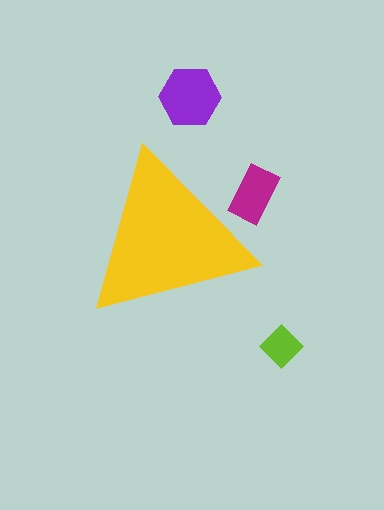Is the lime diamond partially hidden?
No, the lime diamond is fully visible.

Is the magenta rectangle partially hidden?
Yes, the magenta rectangle is partially hidden behind the yellow triangle.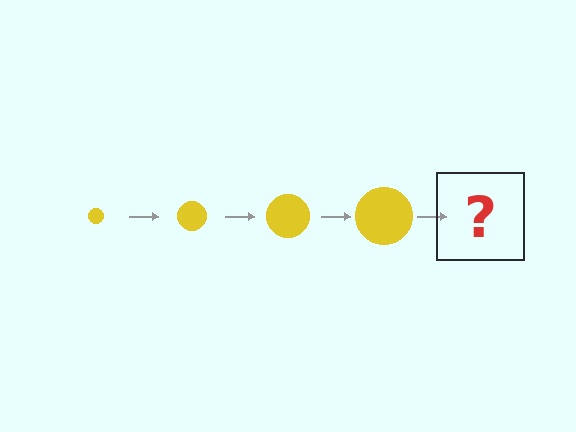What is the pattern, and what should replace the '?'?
The pattern is that the circle gets progressively larger each step. The '?' should be a yellow circle, larger than the previous one.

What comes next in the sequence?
The next element should be a yellow circle, larger than the previous one.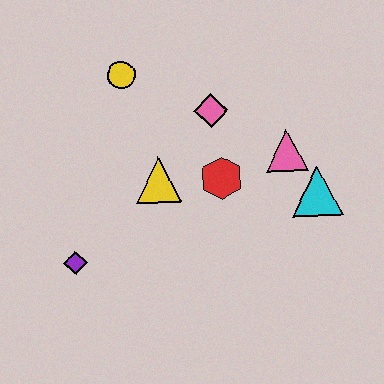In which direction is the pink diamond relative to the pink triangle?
The pink diamond is to the left of the pink triangle.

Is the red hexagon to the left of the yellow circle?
No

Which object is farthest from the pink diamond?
The purple diamond is farthest from the pink diamond.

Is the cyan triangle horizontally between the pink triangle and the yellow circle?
No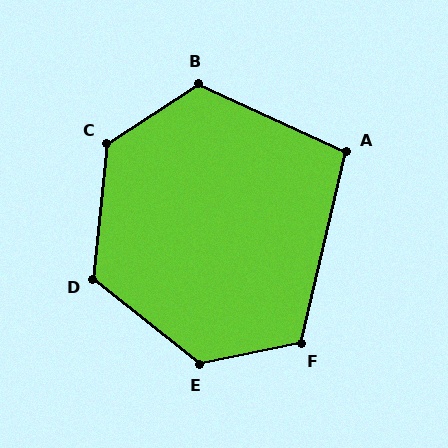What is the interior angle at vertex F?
Approximately 115 degrees (obtuse).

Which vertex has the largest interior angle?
E, at approximately 130 degrees.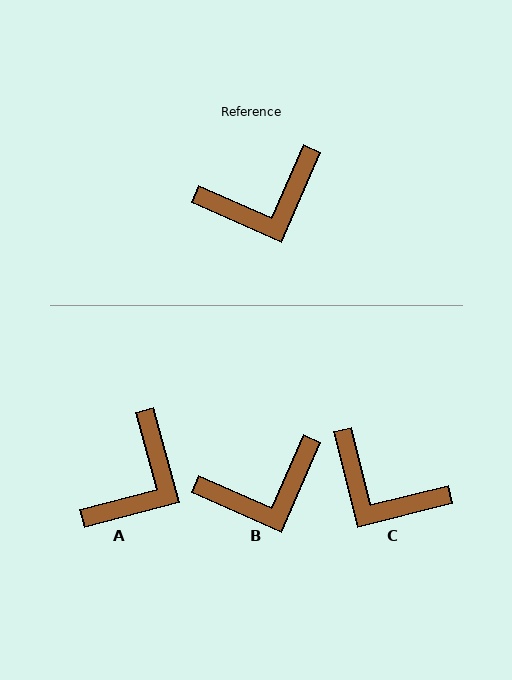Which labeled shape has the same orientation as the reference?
B.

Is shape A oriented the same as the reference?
No, it is off by about 39 degrees.